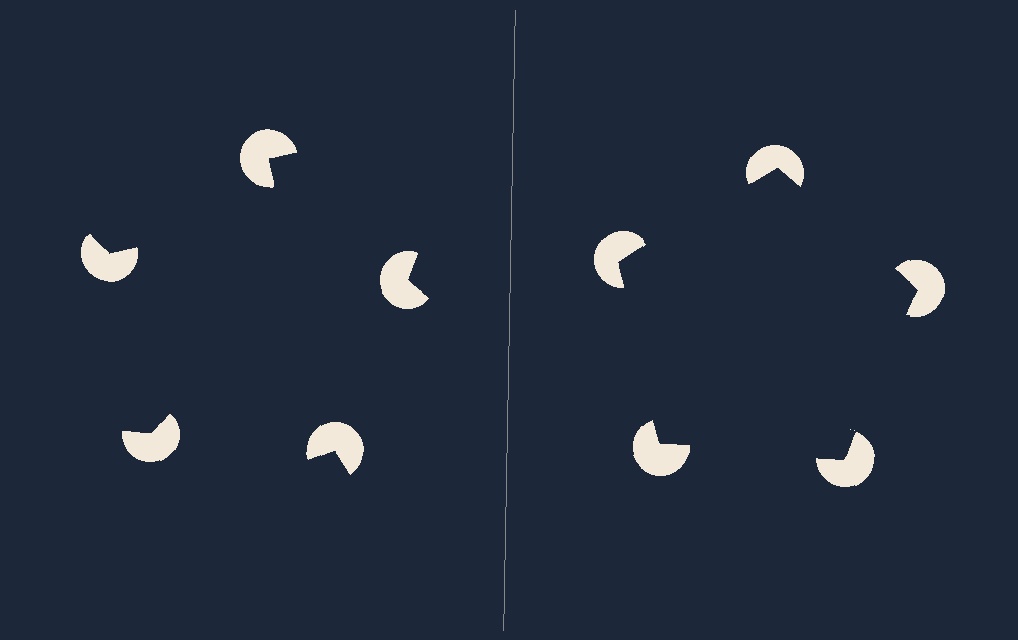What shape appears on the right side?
An illusory pentagon.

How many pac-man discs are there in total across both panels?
10 — 5 on each side.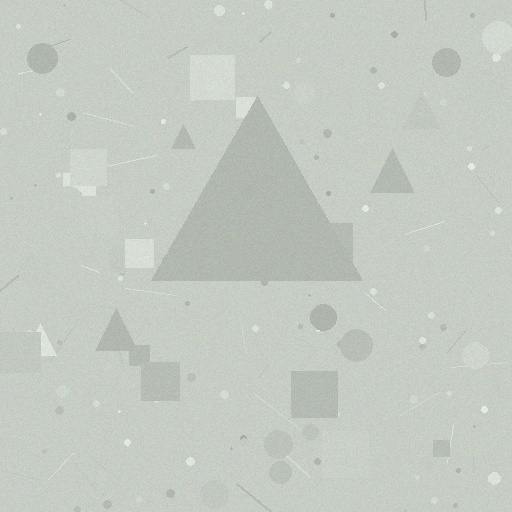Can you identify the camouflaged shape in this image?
The camouflaged shape is a triangle.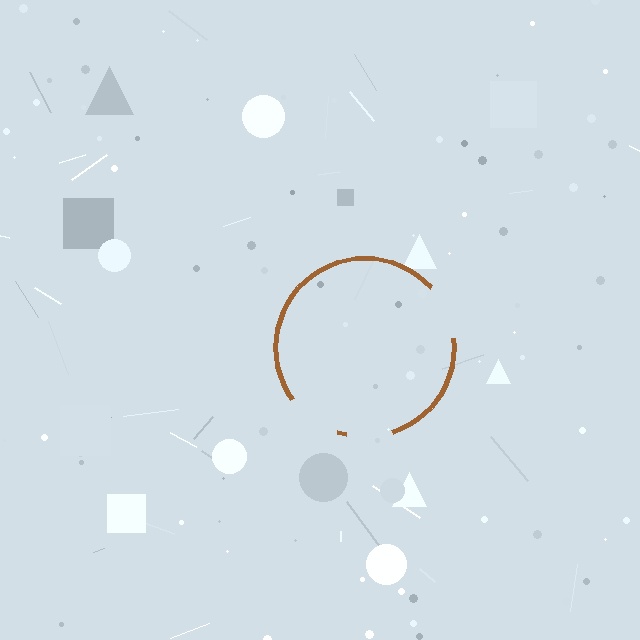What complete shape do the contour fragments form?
The contour fragments form a circle.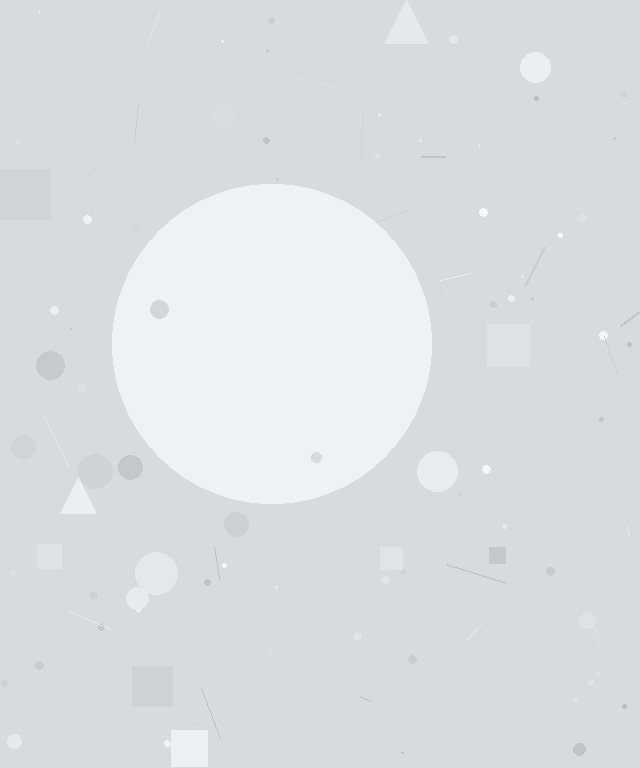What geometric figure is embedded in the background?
A circle is embedded in the background.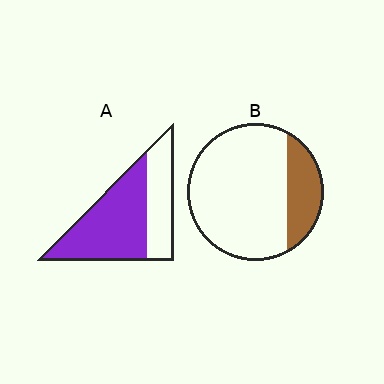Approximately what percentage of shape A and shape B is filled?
A is approximately 65% and B is approximately 20%.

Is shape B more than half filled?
No.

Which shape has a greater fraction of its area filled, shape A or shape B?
Shape A.